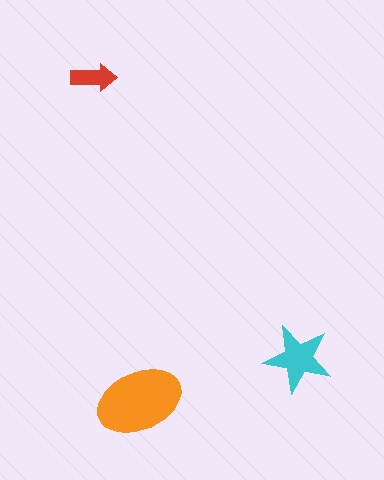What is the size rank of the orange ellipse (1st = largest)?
1st.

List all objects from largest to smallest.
The orange ellipse, the cyan star, the red arrow.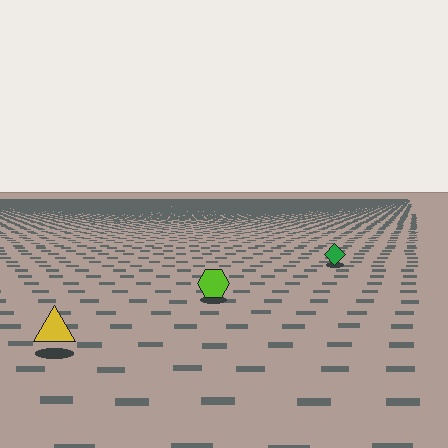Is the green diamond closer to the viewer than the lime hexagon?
No. The lime hexagon is closer — you can tell from the texture gradient: the ground texture is coarser near it.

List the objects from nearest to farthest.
From nearest to farthest: the yellow triangle, the lime hexagon, the green diamond.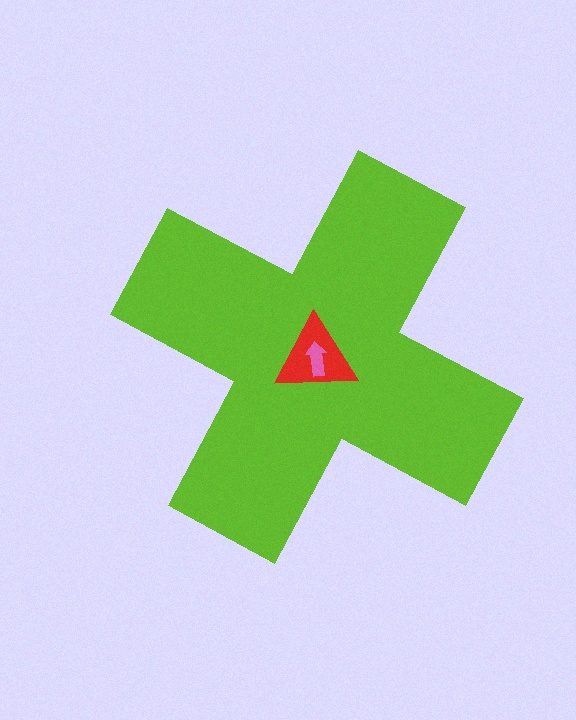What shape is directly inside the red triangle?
The pink arrow.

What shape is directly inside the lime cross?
The red triangle.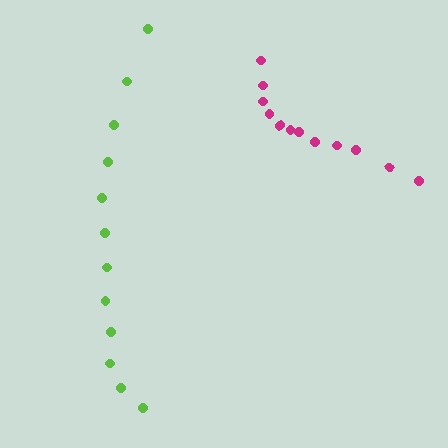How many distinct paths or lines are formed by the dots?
There are 2 distinct paths.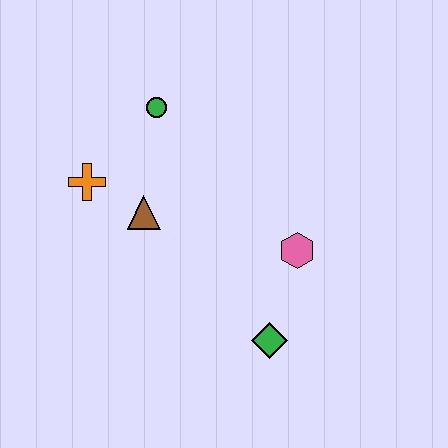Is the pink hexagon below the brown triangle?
Yes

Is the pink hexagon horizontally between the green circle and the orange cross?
No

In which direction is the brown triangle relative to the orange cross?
The brown triangle is to the right of the orange cross.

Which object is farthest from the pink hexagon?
The orange cross is farthest from the pink hexagon.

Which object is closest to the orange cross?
The brown triangle is closest to the orange cross.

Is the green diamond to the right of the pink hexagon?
No